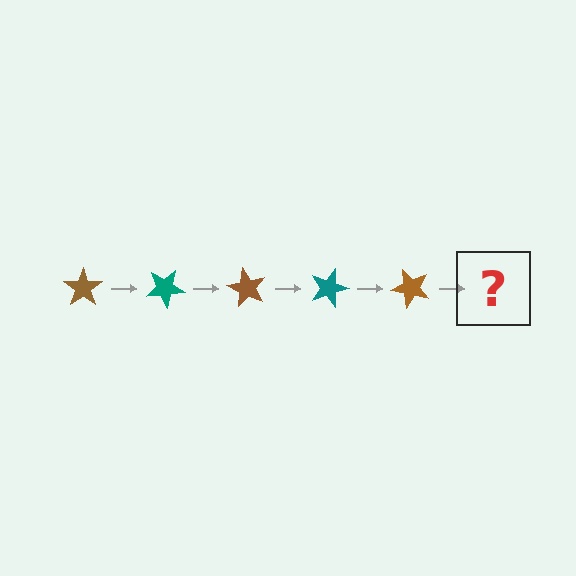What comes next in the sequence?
The next element should be a teal star, rotated 150 degrees from the start.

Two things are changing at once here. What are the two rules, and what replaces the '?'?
The two rules are that it rotates 30 degrees each step and the color cycles through brown and teal. The '?' should be a teal star, rotated 150 degrees from the start.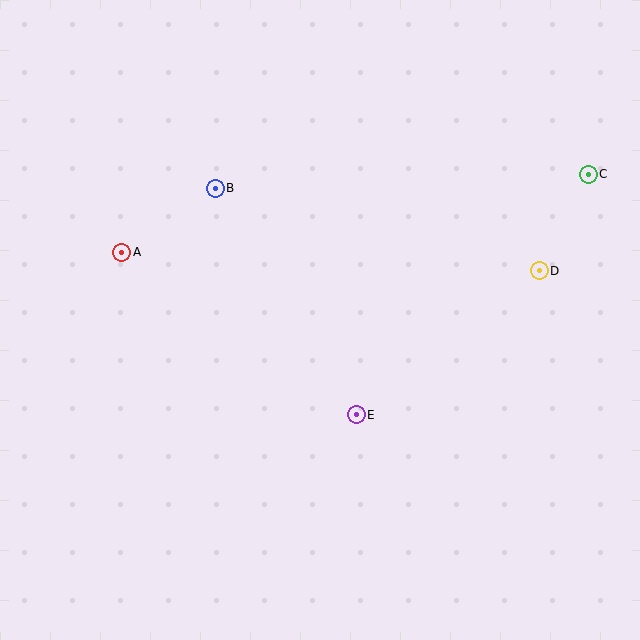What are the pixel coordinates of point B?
Point B is at (215, 188).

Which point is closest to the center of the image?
Point E at (356, 415) is closest to the center.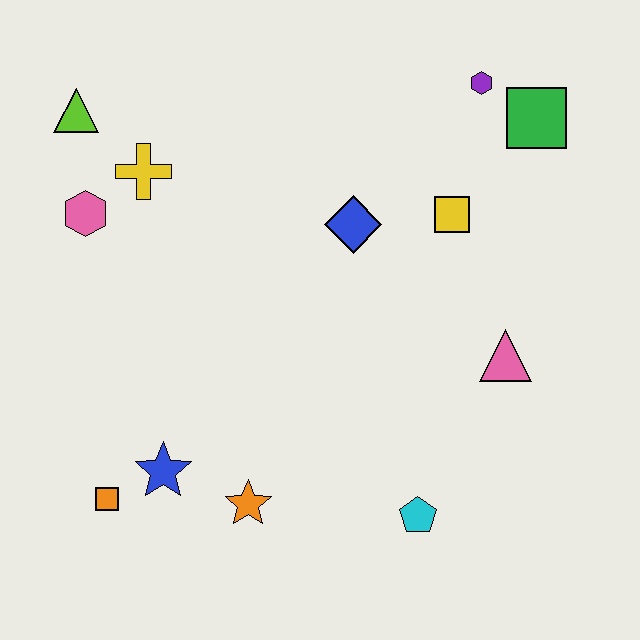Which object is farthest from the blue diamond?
The orange square is farthest from the blue diamond.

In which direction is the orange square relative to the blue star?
The orange square is to the left of the blue star.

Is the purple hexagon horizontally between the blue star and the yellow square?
No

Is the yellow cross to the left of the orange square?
No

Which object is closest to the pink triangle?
The yellow square is closest to the pink triangle.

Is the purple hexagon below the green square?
No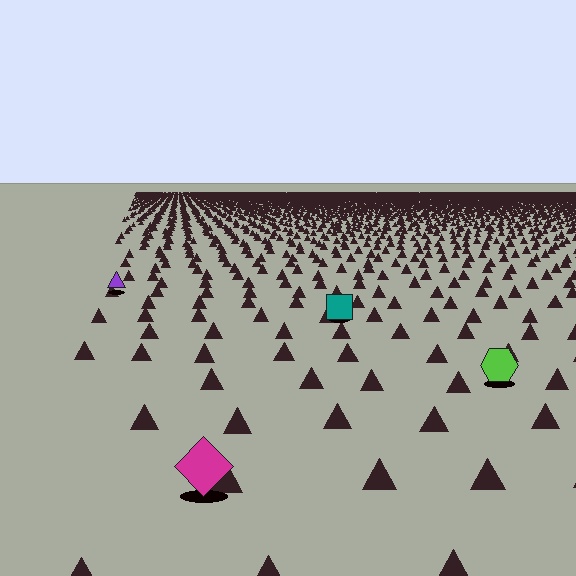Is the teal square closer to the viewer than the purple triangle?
Yes. The teal square is closer — you can tell from the texture gradient: the ground texture is coarser near it.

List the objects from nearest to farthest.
From nearest to farthest: the magenta diamond, the lime hexagon, the teal square, the purple triangle.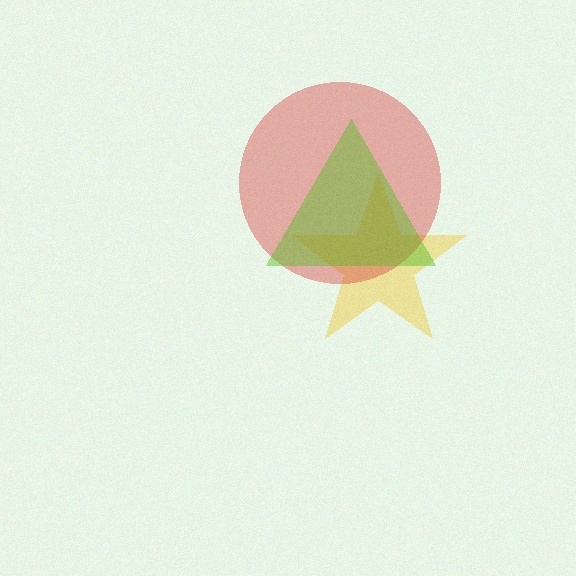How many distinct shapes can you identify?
There are 3 distinct shapes: a yellow star, a red circle, a lime triangle.